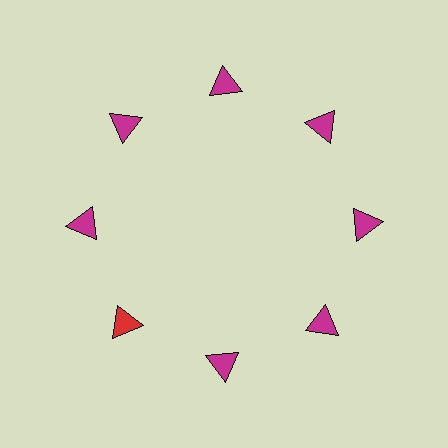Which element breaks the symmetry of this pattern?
The red triangle at roughly the 8 o'clock position breaks the symmetry. All other shapes are magenta triangles.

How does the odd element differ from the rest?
It has a different color: red instead of magenta.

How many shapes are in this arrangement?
There are 8 shapes arranged in a ring pattern.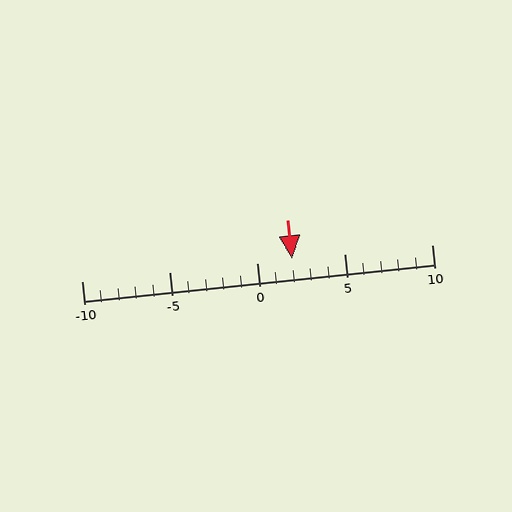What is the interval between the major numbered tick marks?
The major tick marks are spaced 5 units apart.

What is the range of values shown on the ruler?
The ruler shows values from -10 to 10.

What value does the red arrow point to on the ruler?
The red arrow points to approximately 2.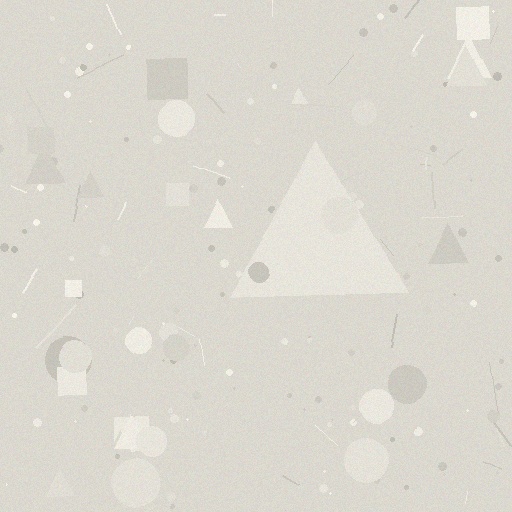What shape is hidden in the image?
A triangle is hidden in the image.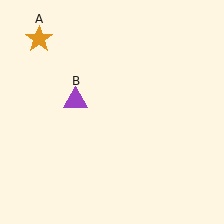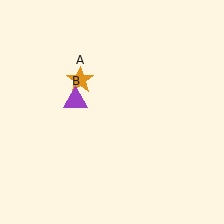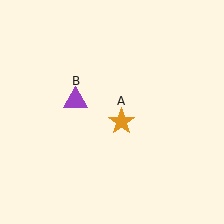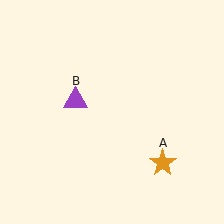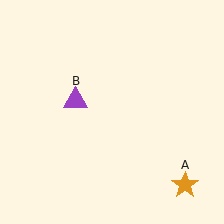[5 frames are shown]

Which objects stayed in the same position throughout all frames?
Purple triangle (object B) remained stationary.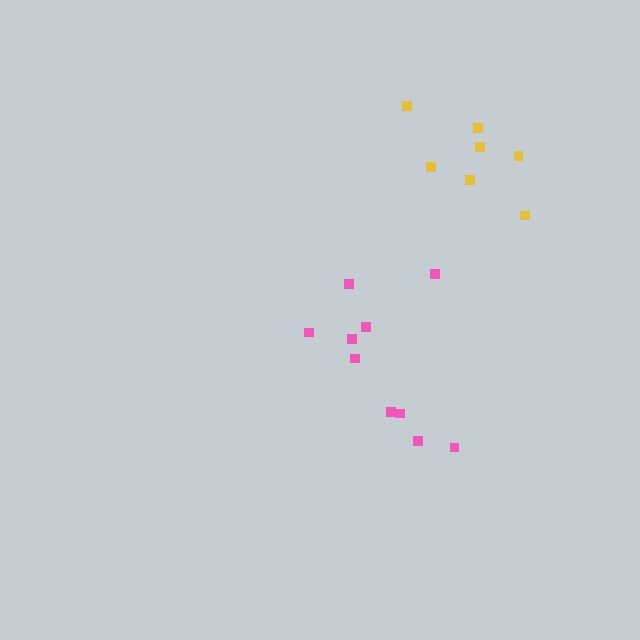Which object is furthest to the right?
The yellow cluster is rightmost.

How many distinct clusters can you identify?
There are 2 distinct clusters.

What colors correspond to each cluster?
The clusters are colored: pink, yellow.